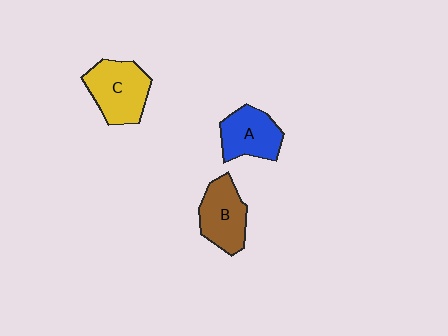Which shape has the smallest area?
Shape A (blue).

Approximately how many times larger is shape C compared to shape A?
Approximately 1.2 times.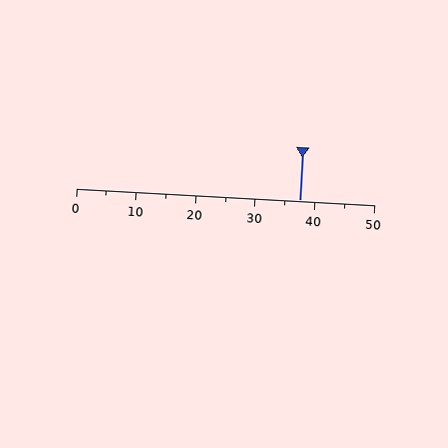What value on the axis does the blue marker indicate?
The marker indicates approximately 37.5.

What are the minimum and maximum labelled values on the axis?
The axis runs from 0 to 50.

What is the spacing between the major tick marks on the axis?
The major ticks are spaced 10 apart.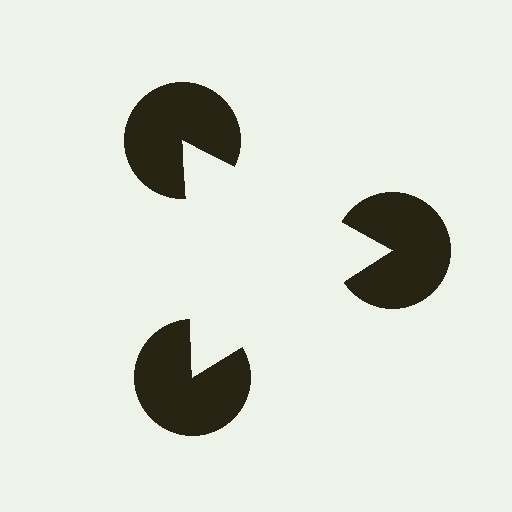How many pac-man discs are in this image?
There are 3 — one at each vertex of the illusory triangle.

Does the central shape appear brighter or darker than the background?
It typically appears slightly brighter than the background, even though no actual brightness change is drawn.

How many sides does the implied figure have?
3 sides.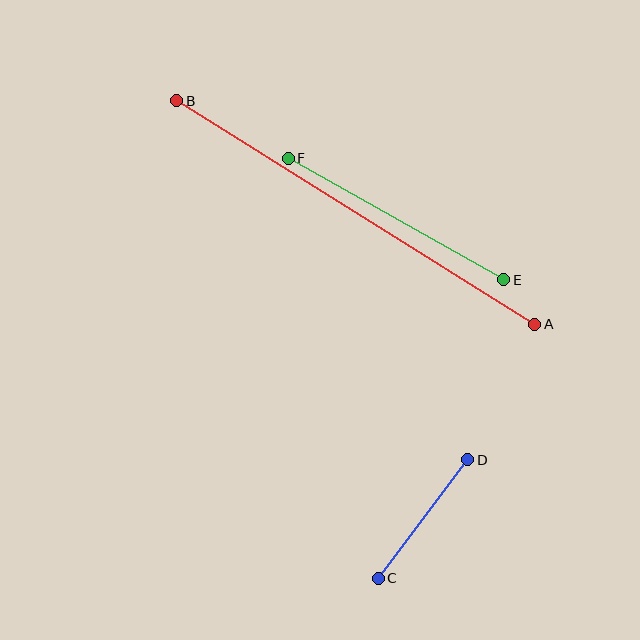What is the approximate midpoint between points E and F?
The midpoint is at approximately (396, 219) pixels.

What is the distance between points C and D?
The distance is approximately 148 pixels.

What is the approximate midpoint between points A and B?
The midpoint is at approximately (356, 213) pixels.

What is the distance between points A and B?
The distance is approximately 422 pixels.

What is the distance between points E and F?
The distance is approximately 248 pixels.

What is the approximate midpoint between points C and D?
The midpoint is at approximately (423, 519) pixels.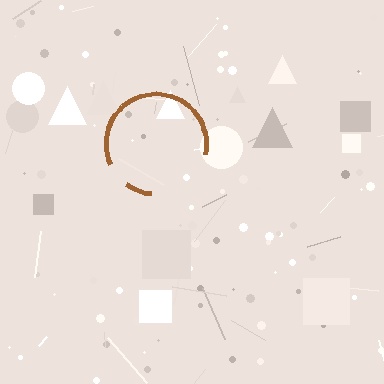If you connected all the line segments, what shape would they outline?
They would outline a circle.